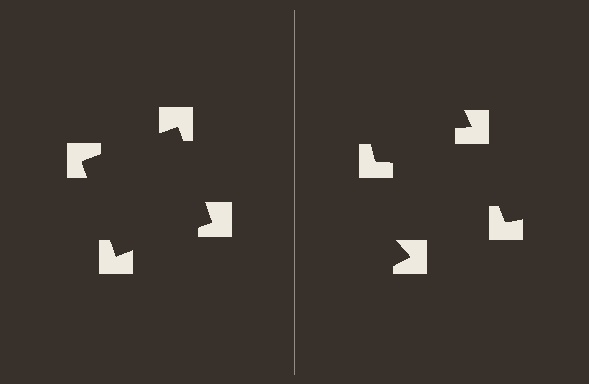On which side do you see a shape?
An illusory square appears on the left side. On the right side the wedge cuts are rotated, so no coherent shape forms.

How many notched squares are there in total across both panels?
8 — 4 on each side.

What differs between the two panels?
The notched squares are positioned identically on both sides; only the wedge orientations differ. On the left they align to a square; on the right they are misaligned.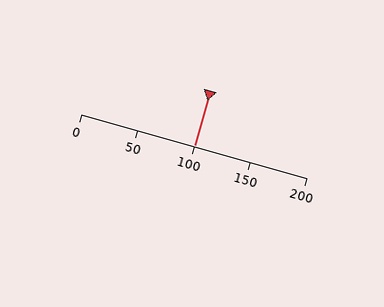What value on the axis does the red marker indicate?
The marker indicates approximately 100.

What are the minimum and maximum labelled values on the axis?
The axis runs from 0 to 200.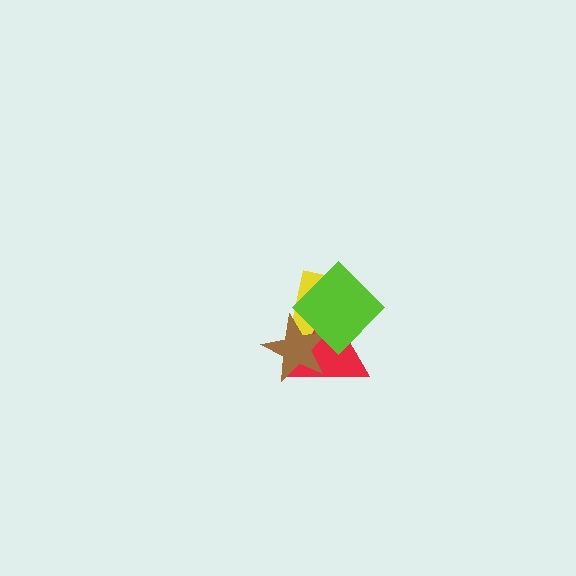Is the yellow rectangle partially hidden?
Yes, it is partially covered by another shape.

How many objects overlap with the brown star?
3 objects overlap with the brown star.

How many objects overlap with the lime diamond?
3 objects overlap with the lime diamond.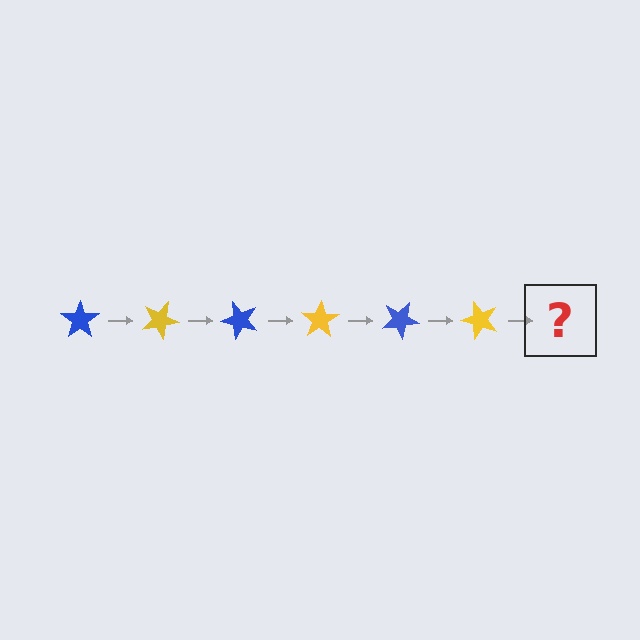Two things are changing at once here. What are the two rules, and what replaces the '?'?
The two rules are that it rotates 25 degrees each step and the color cycles through blue and yellow. The '?' should be a blue star, rotated 150 degrees from the start.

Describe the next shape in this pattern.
It should be a blue star, rotated 150 degrees from the start.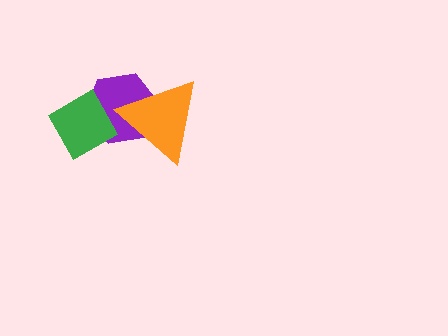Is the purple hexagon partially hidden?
Yes, it is partially covered by another shape.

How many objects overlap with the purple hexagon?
2 objects overlap with the purple hexagon.